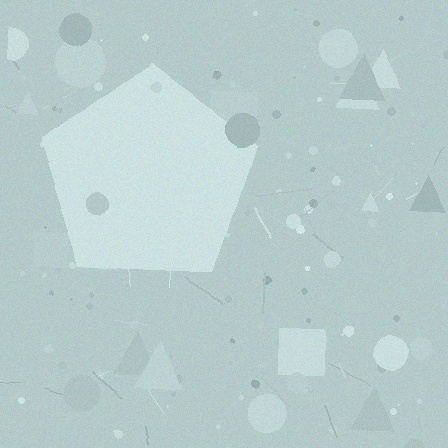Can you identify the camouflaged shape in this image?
The camouflaged shape is a pentagon.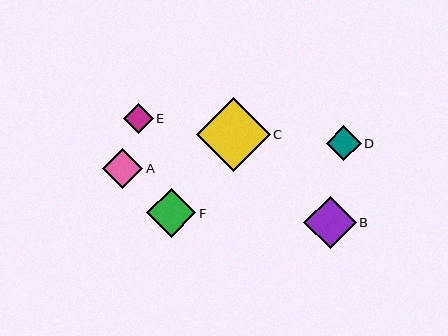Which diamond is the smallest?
Diamond E is the smallest with a size of approximately 30 pixels.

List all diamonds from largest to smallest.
From largest to smallest: C, B, F, A, D, E.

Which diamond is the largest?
Diamond C is the largest with a size of approximately 74 pixels.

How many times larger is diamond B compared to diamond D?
Diamond B is approximately 1.5 times the size of diamond D.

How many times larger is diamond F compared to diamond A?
Diamond F is approximately 1.2 times the size of diamond A.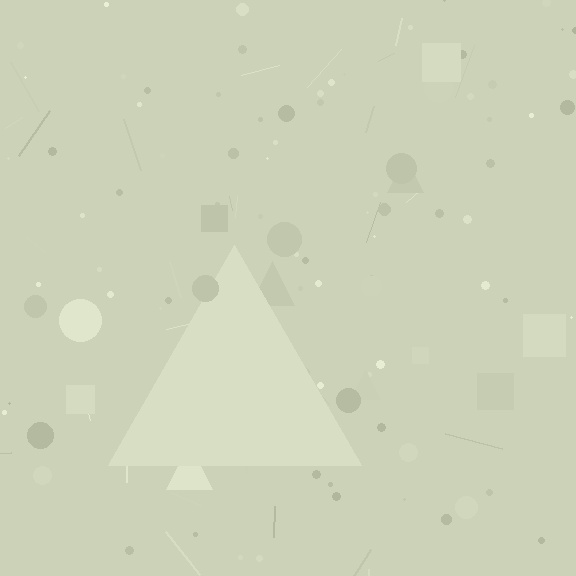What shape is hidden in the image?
A triangle is hidden in the image.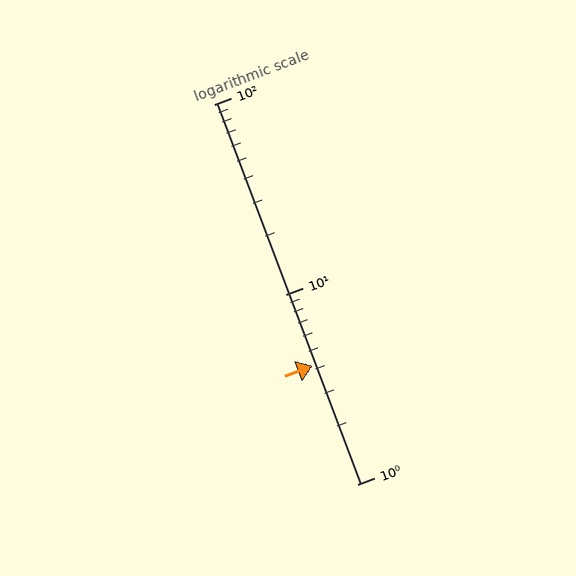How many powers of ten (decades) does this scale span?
The scale spans 2 decades, from 1 to 100.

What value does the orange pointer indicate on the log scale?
The pointer indicates approximately 4.2.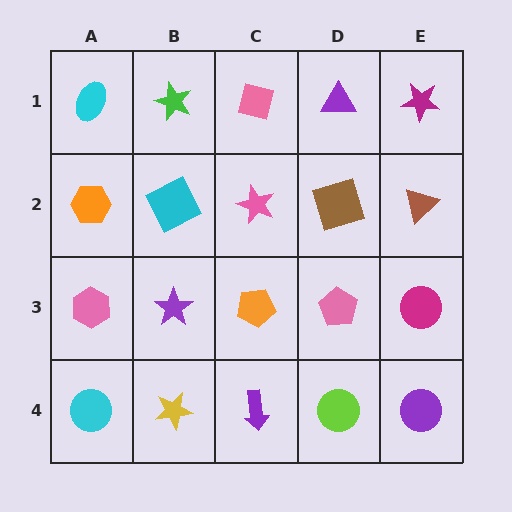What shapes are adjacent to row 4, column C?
An orange pentagon (row 3, column C), a yellow star (row 4, column B), a lime circle (row 4, column D).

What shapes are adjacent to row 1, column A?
An orange hexagon (row 2, column A), a green star (row 1, column B).